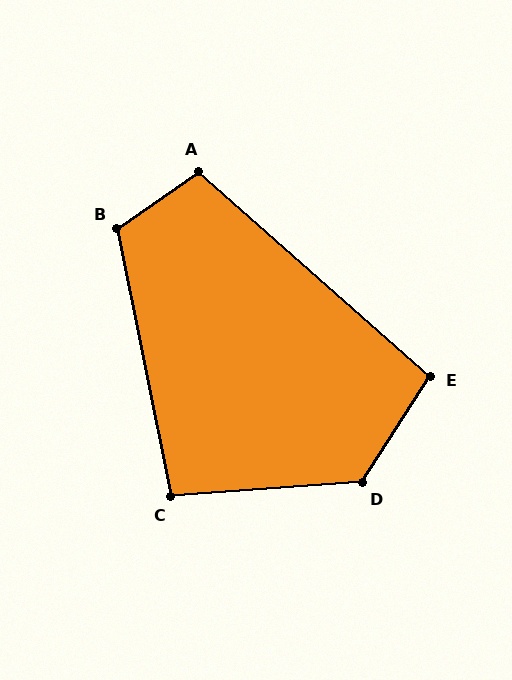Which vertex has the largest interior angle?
D, at approximately 127 degrees.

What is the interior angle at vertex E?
Approximately 99 degrees (obtuse).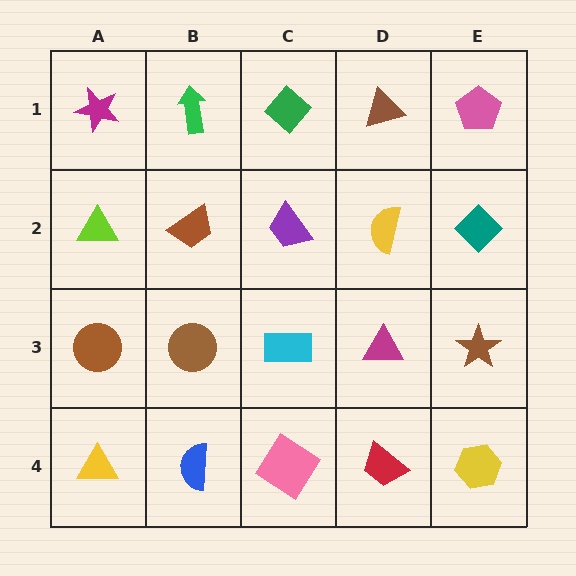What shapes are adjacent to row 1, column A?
A lime triangle (row 2, column A), a green arrow (row 1, column B).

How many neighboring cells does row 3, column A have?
3.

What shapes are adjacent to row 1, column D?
A yellow semicircle (row 2, column D), a green diamond (row 1, column C), a pink pentagon (row 1, column E).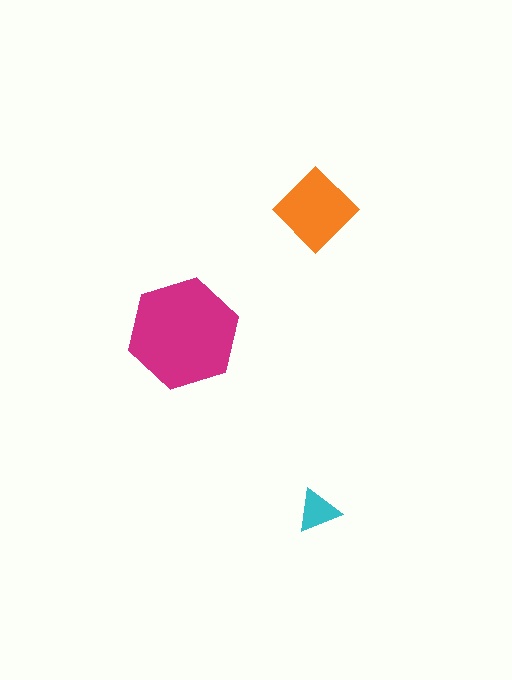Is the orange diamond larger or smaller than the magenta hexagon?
Smaller.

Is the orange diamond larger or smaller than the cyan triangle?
Larger.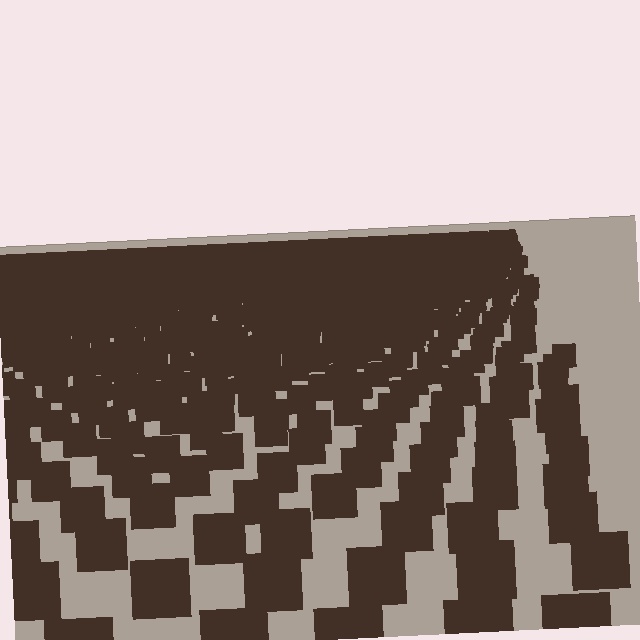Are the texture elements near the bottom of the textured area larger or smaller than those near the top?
Larger. Near the bottom, elements are closer to the viewer and appear at a bigger on-screen size.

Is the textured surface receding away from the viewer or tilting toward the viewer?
The surface is receding away from the viewer. Texture elements get smaller and denser toward the top.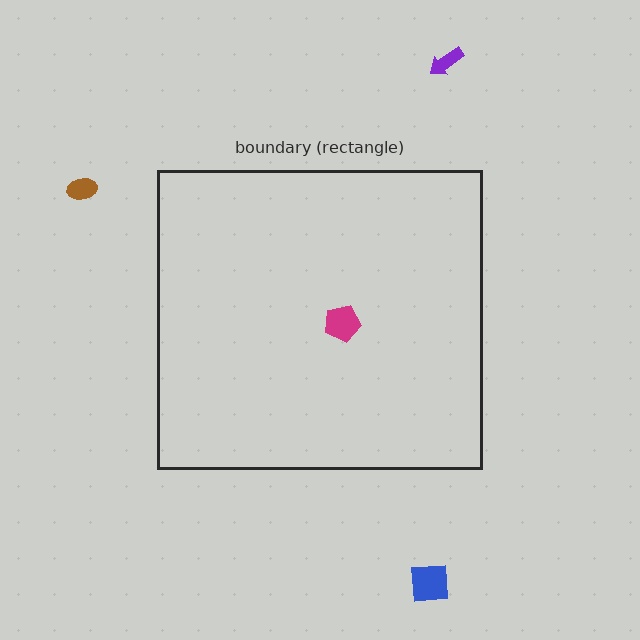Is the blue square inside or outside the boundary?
Outside.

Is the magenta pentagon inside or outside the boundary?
Inside.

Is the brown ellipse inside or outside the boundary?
Outside.